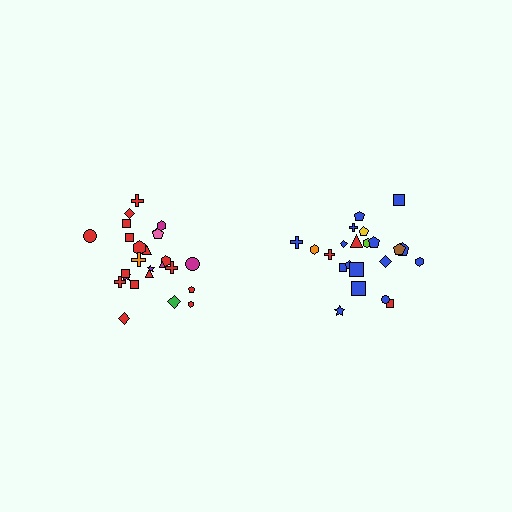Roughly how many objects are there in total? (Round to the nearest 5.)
Roughly 45 objects in total.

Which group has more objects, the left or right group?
The left group.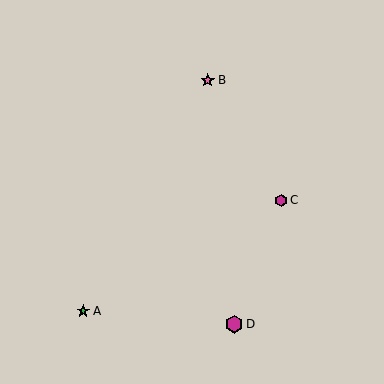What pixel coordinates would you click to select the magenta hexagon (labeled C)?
Click at (281, 200) to select the magenta hexagon C.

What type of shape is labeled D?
Shape D is a magenta hexagon.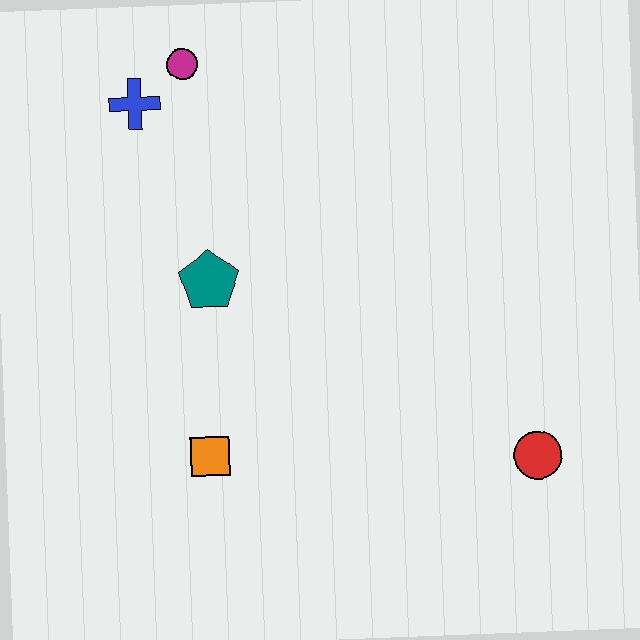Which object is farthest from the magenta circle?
The red circle is farthest from the magenta circle.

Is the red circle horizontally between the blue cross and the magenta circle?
No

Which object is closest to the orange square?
The teal pentagon is closest to the orange square.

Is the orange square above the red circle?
Yes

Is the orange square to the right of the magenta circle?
Yes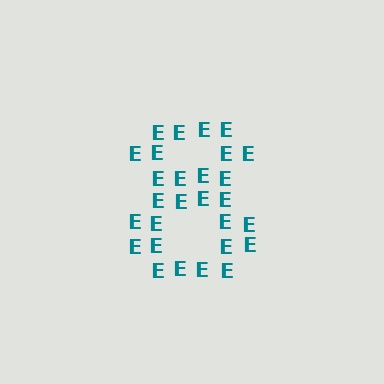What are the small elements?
The small elements are letter E's.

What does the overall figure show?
The overall figure shows the digit 8.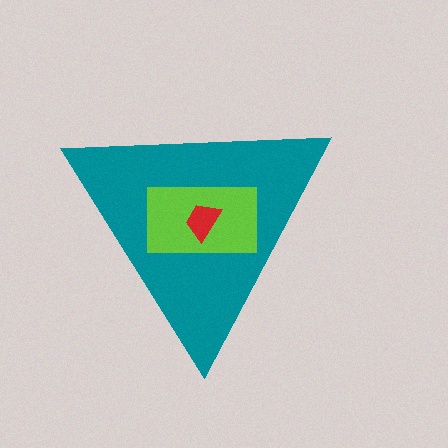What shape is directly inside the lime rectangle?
The red trapezoid.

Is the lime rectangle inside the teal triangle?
Yes.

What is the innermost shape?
The red trapezoid.